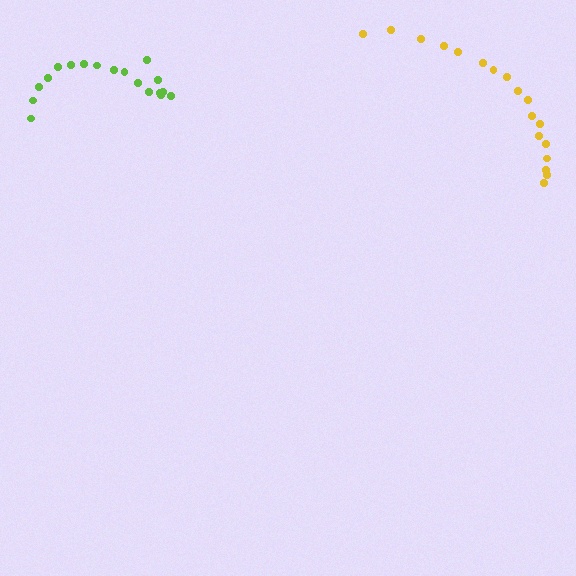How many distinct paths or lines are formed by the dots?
There are 2 distinct paths.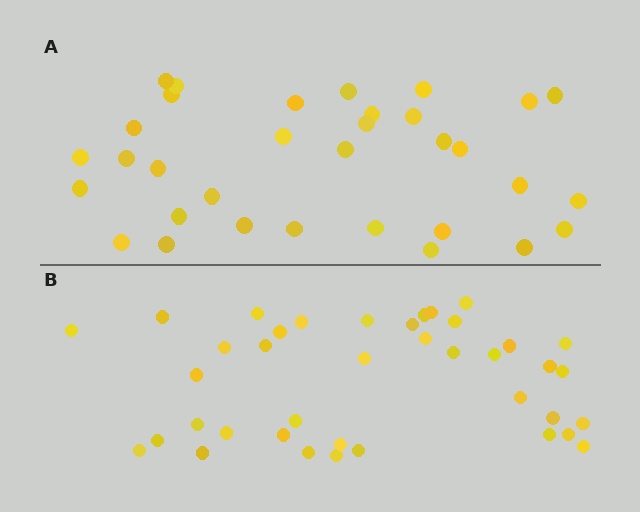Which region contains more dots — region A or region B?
Region B (the bottom region) has more dots.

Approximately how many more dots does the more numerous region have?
Region B has about 6 more dots than region A.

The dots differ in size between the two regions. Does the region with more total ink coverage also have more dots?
No. Region A has more total ink coverage because its dots are larger, but region B actually contains more individual dots. Total area can be misleading — the number of items is what matters here.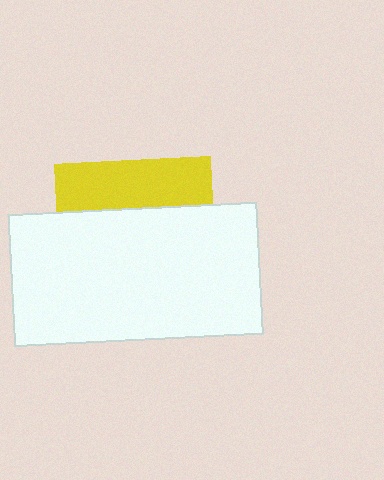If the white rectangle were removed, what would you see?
You would see the complete yellow square.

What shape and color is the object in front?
The object in front is a white rectangle.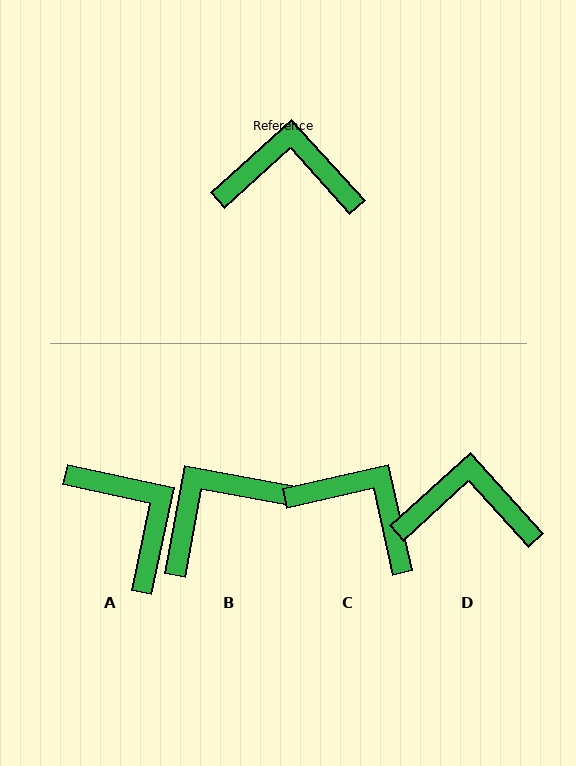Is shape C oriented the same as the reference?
No, it is off by about 29 degrees.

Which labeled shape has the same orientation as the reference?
D.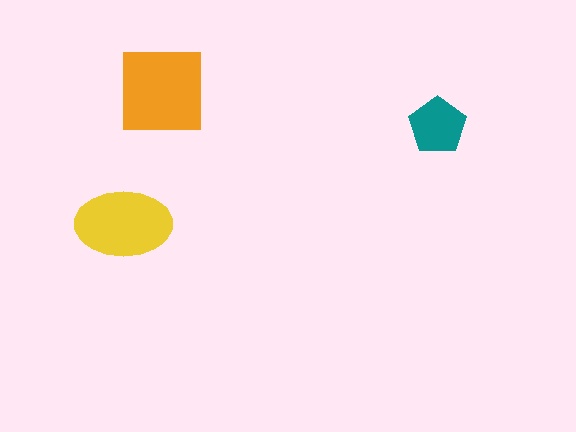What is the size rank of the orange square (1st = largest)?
1st.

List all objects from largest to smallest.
The orange square, the yellow ellipse, the teal pentagon.